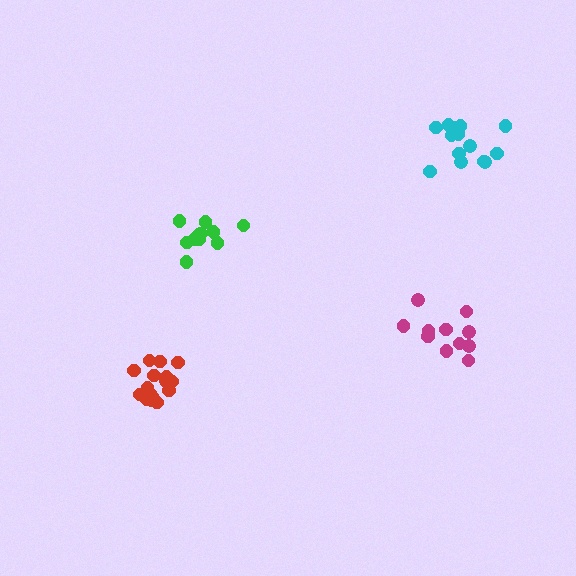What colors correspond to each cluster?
The clusters are colored: magenta, cyan, green, red.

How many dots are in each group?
Group 1: 11 dots, Group 2: 16 dots, Group 3: 13 dots, Group 4: 16 dots (56 total).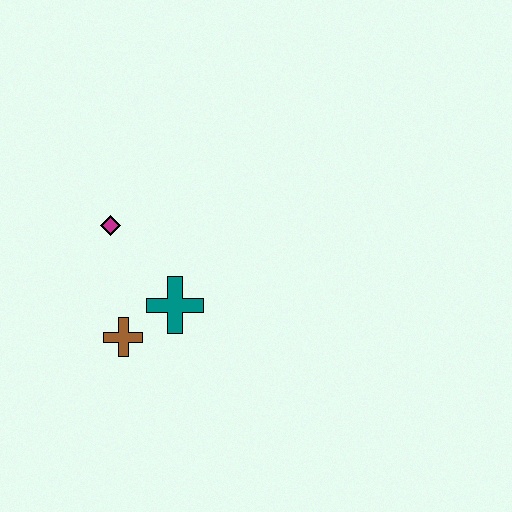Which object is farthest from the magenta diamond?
The brown cross is farthest from the magenta diamond.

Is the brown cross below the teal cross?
Yes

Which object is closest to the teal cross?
The brown cross is closest to the teal cross.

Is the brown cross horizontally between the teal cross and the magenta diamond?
Yes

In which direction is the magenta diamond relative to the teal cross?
The magenta diamond is above the teal cross.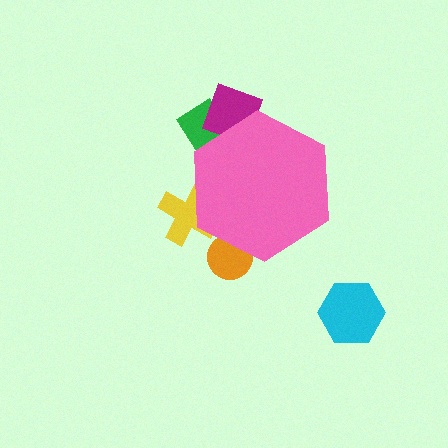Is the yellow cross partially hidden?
Yes, the yellow cross is partially hidden behind the pink hexagon.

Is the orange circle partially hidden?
Yes, the orange circle is partially hidden behind the pink hexagon.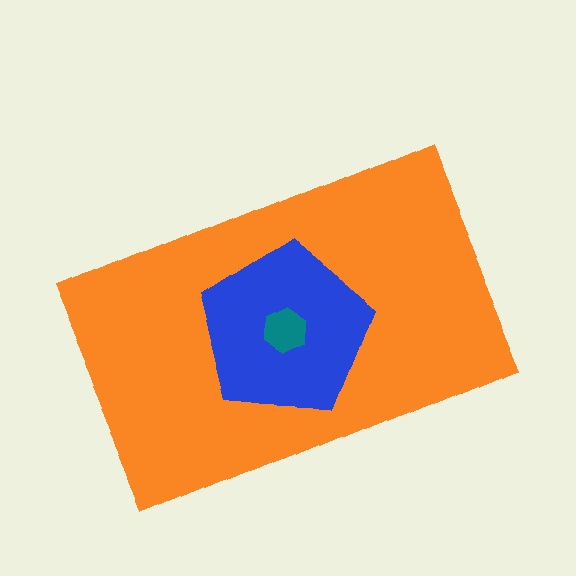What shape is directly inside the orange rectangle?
The blue pentagon.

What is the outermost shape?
The orange rectangle.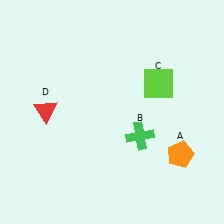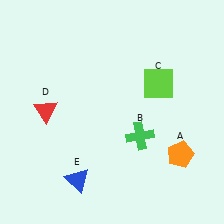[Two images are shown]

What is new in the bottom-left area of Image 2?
A blue triangle (E) was added in the bottom-left area of Image 2.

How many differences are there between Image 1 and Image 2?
There is 1 difference between the two images.